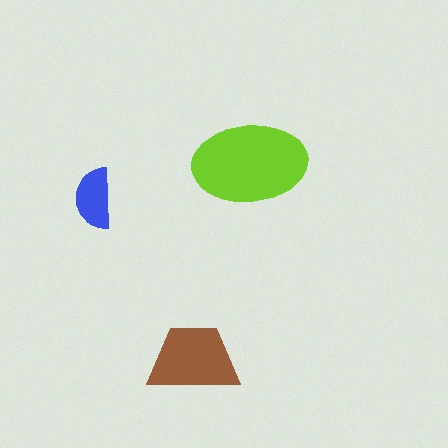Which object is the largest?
The lime ellipse.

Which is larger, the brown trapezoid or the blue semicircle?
The brown trapezoid.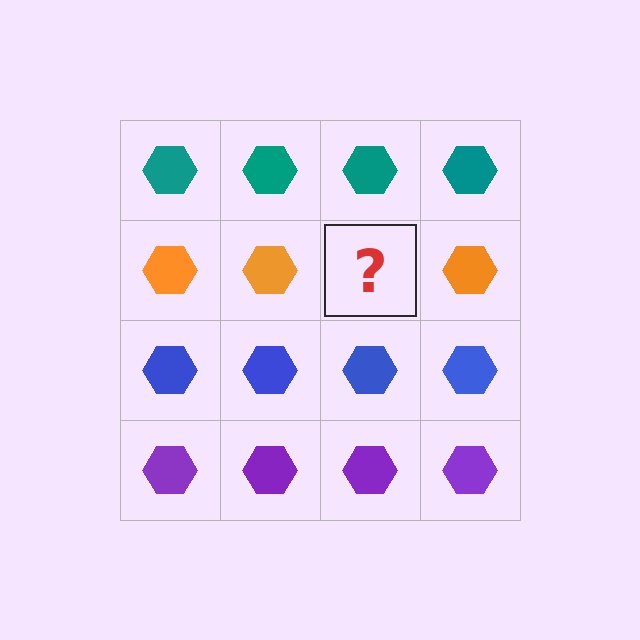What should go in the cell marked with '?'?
The missing cell should contain an orange hexagon.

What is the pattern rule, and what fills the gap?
The rule is that each row has a consistent color. The gap should be filled with an orange hexagon.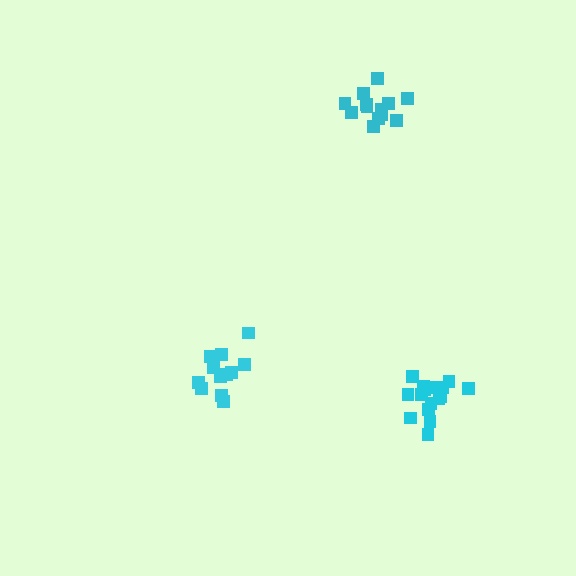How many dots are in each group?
Group 1: 12 dots, Group 2: 16 dots, Group 3: 13 dots (41 total).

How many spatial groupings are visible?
There are 3 spatial groupings.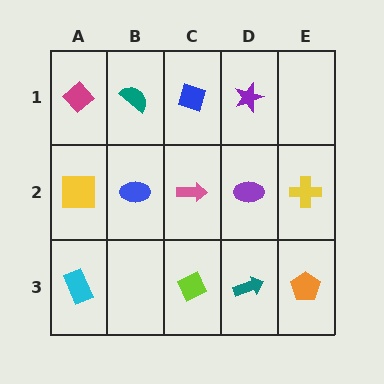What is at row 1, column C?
A blue diamond.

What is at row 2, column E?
A yellow cross.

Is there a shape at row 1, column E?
No, that cell is empty.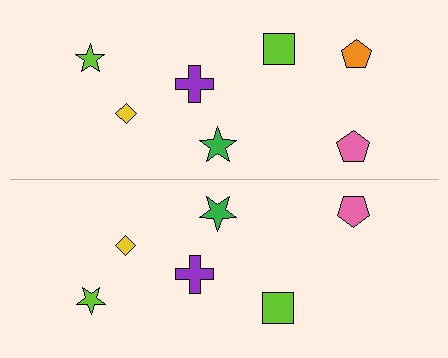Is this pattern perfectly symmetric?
No, the pattern is not perfectly symmetric. A orange pentagon is missing from the bottom side.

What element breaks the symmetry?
A orange pentagon is missing from the bottom side.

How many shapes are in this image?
There are 13 shapes in this image.